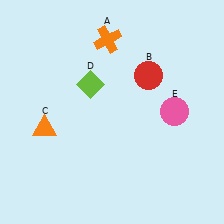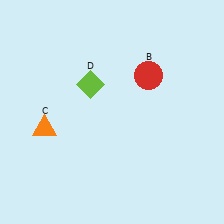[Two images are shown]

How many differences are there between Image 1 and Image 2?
There are 2 differences between the two images.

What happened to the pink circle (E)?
The pink circle (E) was removed in Image 2. It was in the top-right area of Image 1.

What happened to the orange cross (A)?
The orange cross (A) was removed in Image 2. It was in the top-left area of Image 1.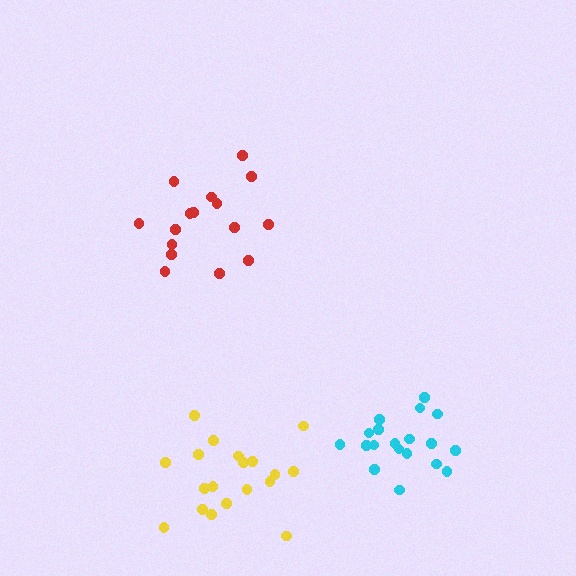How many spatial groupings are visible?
There are 3 spatial groupings.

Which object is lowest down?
The yellow cluster is bottommost.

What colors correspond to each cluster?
The clusters are colored: yellow, red, cyan.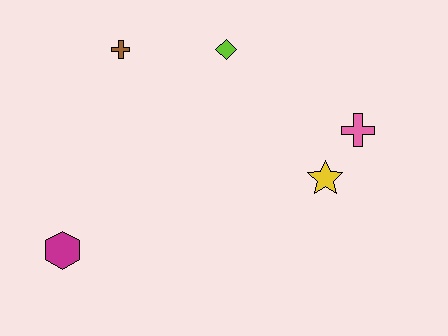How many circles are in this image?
There are no circles.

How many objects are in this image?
There are 5 objects.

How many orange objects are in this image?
There are no orange objects.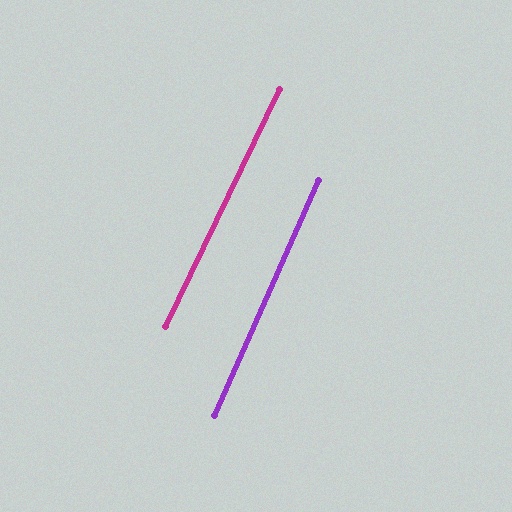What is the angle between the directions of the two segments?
Approximately 2 degrees.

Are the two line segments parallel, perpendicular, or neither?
Parallel — their directions differ by only 1.9°.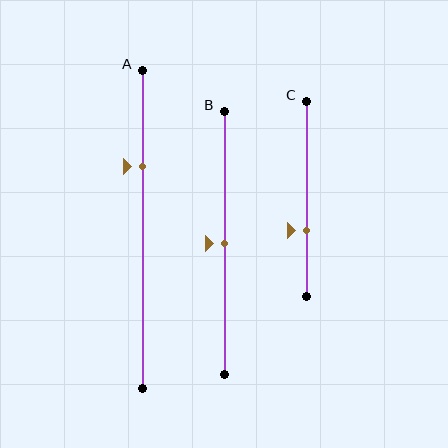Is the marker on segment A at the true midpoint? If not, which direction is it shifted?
No, the marker on segment A is shifted upward by about 20% of the segment length.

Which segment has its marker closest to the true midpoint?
Segment B has its marker closest to the true midpoint.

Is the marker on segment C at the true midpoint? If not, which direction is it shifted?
No, the marker on segment C is shifted downward by about 16% of the segment length.